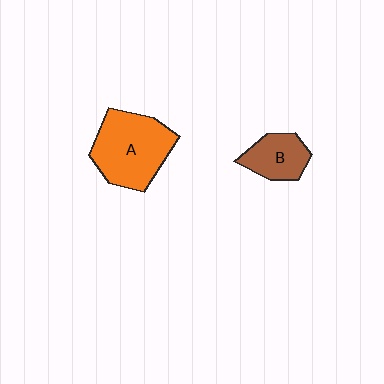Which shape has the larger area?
Shape A (orange).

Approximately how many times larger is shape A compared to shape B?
Approximately 1.9 times.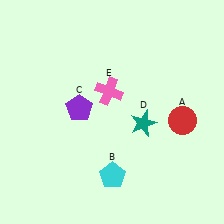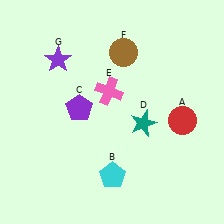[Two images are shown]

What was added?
A brown circle (F), a purple star (G) were added in Image 2.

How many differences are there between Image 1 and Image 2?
There are 2 differences between the two images.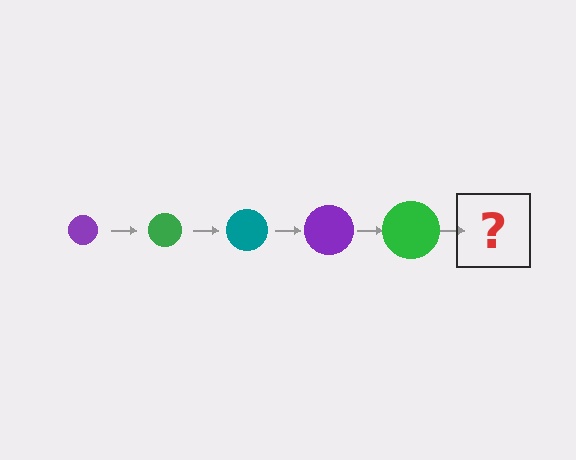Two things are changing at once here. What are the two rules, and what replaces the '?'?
The two rules are that the circle grows larger each step and the color cycles through purple, green, and teal. The '?' should be a teal circle, larger than the previous one.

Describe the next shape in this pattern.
It should be a teal circle, larger than the previous one.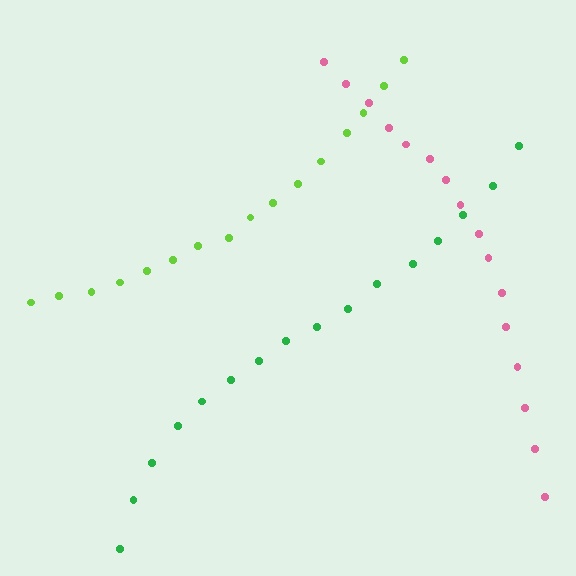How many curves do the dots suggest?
There are 3 distinct paths.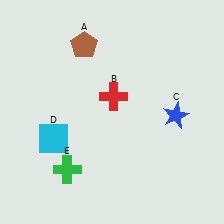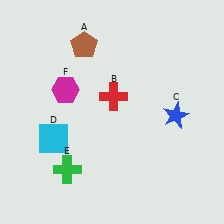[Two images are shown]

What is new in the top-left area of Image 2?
A magenta hexagon (F) was added in the top-left area of Image 2.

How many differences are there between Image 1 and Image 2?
There is 1 difference between the two images.